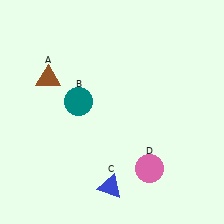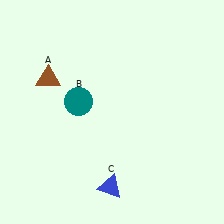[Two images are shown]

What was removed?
The pink circle (D) was removed in Image 2.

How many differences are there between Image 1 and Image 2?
There is 1 difference between the two images.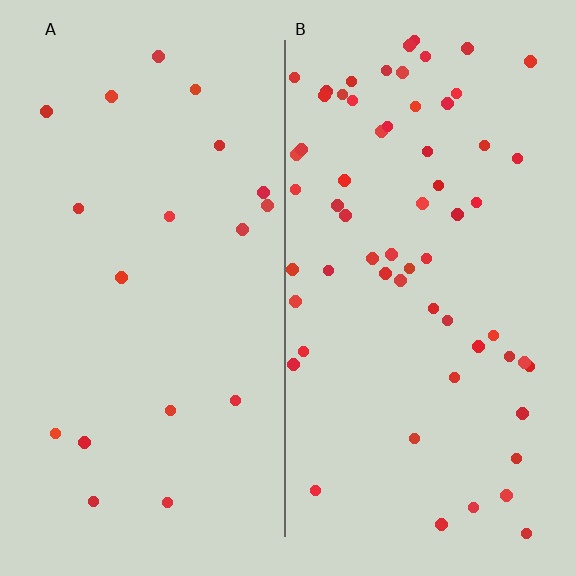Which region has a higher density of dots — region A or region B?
B (the right).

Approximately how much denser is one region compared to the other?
Approximately 3.3× — region B over region A.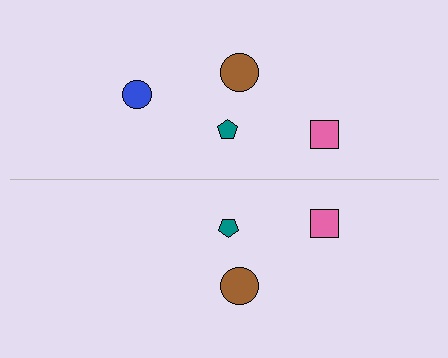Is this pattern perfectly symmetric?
No, the pattern is not perfectly symmetric. A blue circle is missing from the bottom side.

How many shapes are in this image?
There are 7 shapes in this image.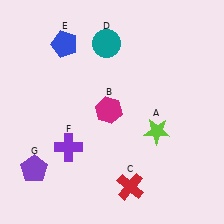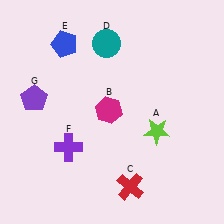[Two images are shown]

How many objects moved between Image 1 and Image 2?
1 object moved between the two images.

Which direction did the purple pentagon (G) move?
The purple pentagon (G) moved up.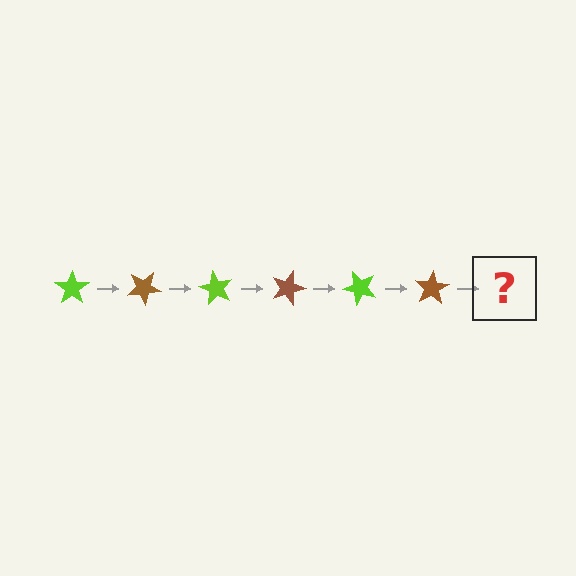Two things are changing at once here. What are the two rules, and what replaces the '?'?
The two rules are that it rotates 30 degrees each step and the color cycles through lime and brown. The '?' should be a lime star, rotated 180 degrees from the start.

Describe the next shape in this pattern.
It should be a lime star, rotated 180 degrees from the start.